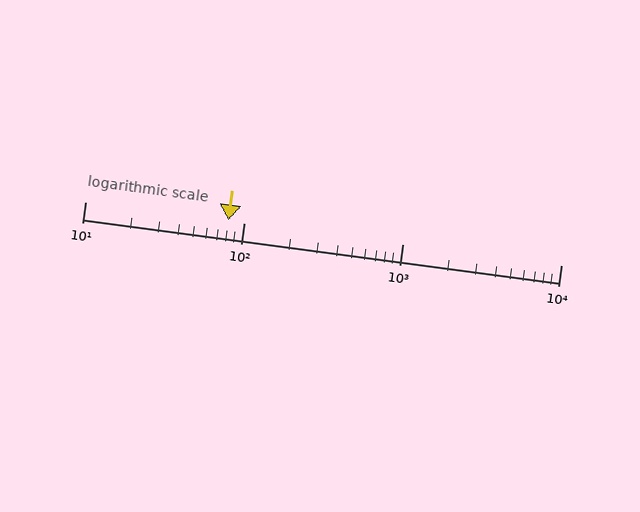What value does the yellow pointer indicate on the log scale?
The pointer indicates approximately 80.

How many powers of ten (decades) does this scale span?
The scale spans 3 decades, from 10 to 10000.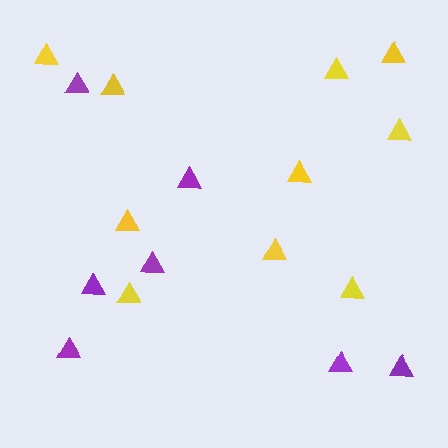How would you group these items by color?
There are 2 groups: one group of yellow triangles (10) and one group of purple triangles (7).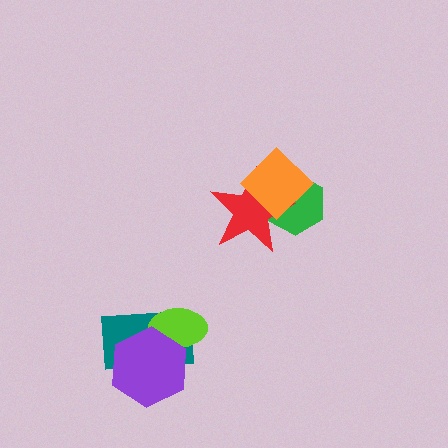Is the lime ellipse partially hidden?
Yes, it is partially covered by another shape.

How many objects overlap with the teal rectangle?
2 objects overlap with the teal rectangle.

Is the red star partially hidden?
Yes, it is partially covered by another shape.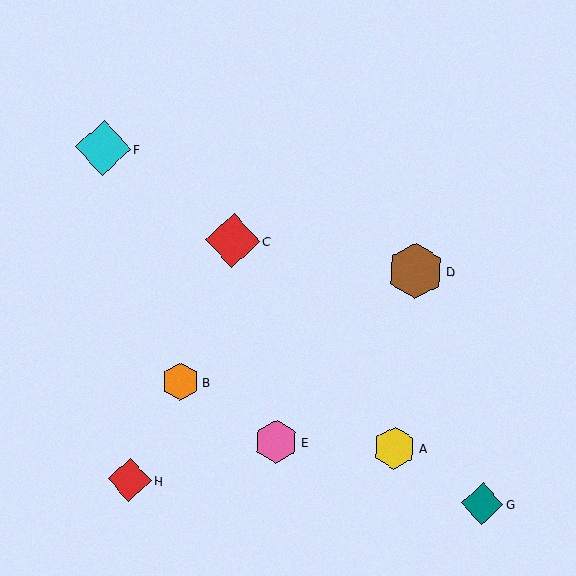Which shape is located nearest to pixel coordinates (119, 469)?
The red diamond (labeled H) at (129, 480) is nearest to that location.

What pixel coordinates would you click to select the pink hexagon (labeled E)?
Click at (276, 442) to select the pink hexagon E.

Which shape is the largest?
The brown hexagon (labeled D) is the largest.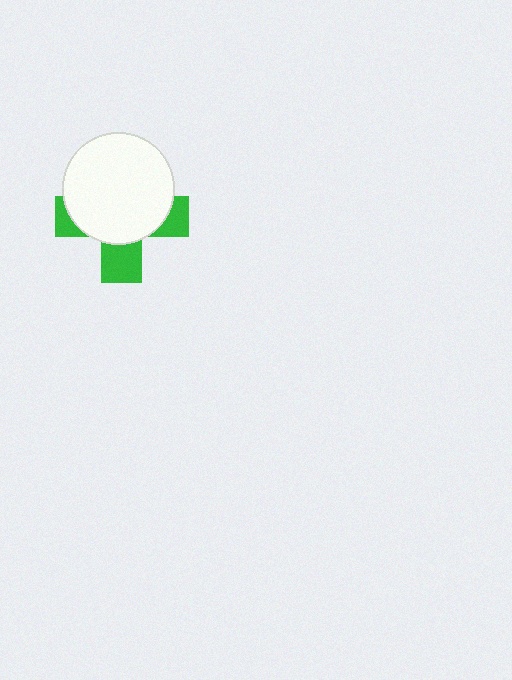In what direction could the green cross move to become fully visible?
The green cross could move down. That would shift it out from behind the white circle entirely.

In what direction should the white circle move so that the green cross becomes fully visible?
The white circle should move up. That is the shortest direction to clear the overlap and leave the green cross fully visible.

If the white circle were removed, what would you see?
You would see the complete green cross.